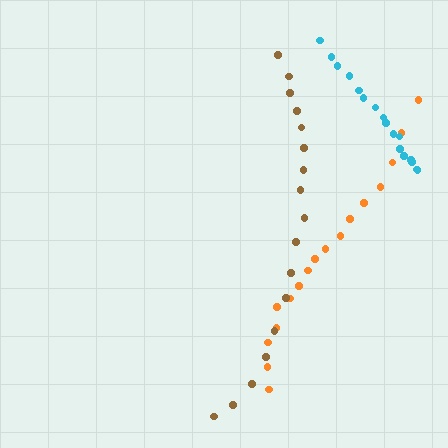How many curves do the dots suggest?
There are 3 distinct paths.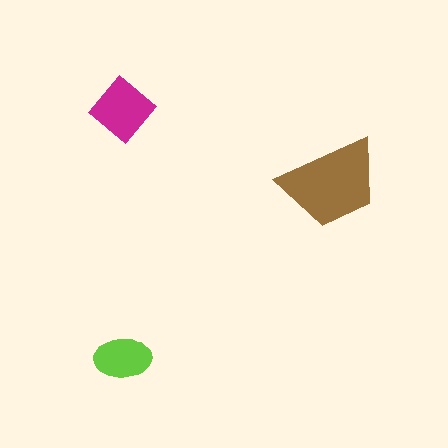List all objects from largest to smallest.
The brown trapezoid, the magenta diamond, the lime ellipse.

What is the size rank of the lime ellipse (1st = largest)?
3rd.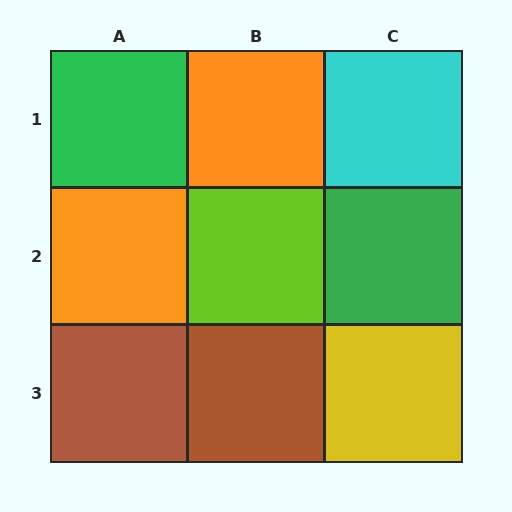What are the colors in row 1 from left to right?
Green, orange, cyan.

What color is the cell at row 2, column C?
Green.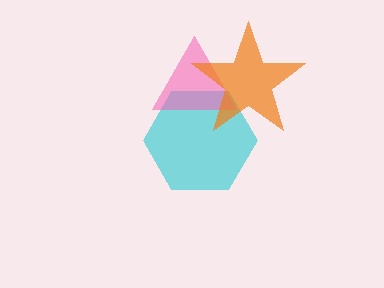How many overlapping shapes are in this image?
There are 3 overlapping shapes in the image.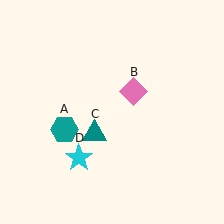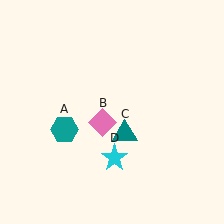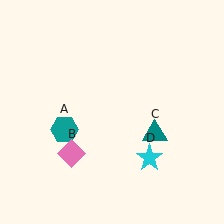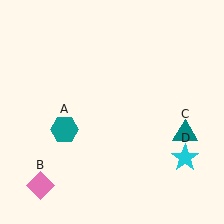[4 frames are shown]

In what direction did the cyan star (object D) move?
The cyan star (object D) moved right.